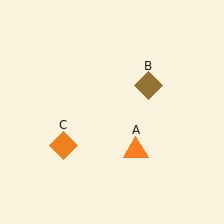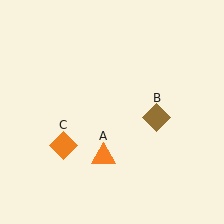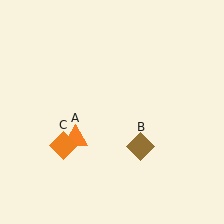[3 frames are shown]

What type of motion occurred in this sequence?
The orange triangle (object A), brown diamond (object B) rotated clockwise around the center of the scene.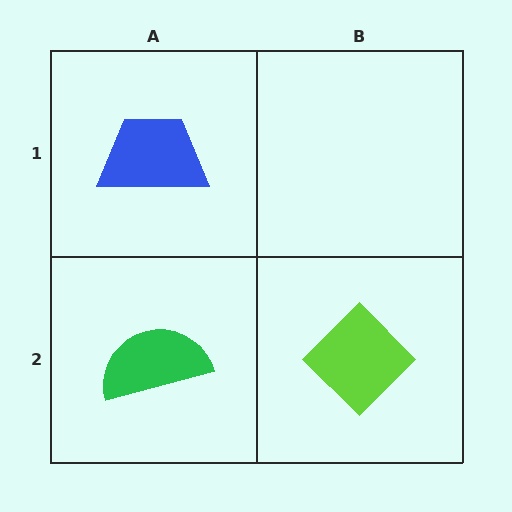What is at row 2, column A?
A green semicircle.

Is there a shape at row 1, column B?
No, that cell is empty.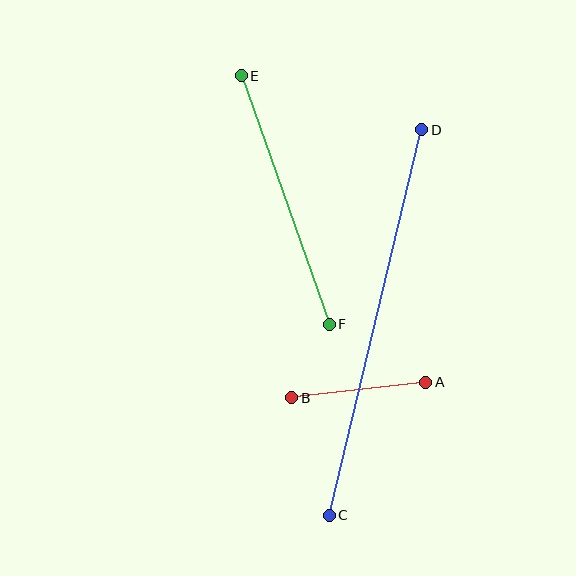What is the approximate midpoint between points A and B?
The midpoint is at approximately (359, 390) pixels.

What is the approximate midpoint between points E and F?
The midpoint is at approximately (285, 200) pixels.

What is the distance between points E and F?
The distance is approximately 263 pixels.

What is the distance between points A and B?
The distance is approximately 135 pixels.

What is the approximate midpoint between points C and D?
The midpoint is at approximately (376, 323) pixels.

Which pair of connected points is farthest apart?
Points C and D are farthest apart.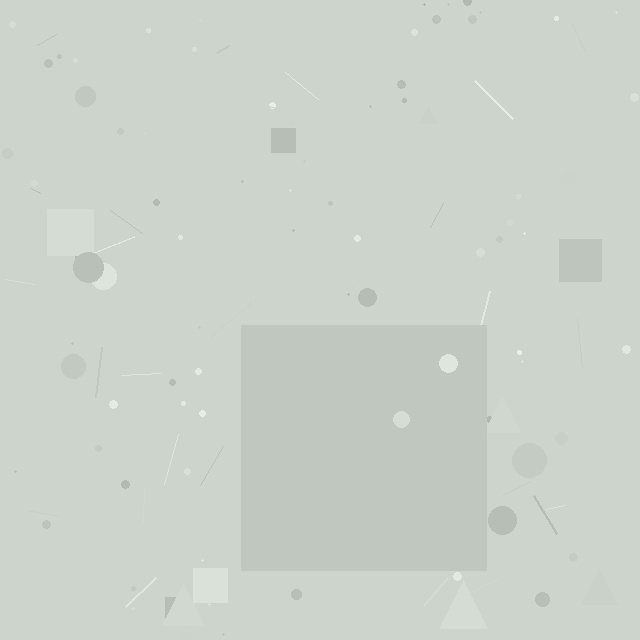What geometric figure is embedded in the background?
A square is embedded in the background.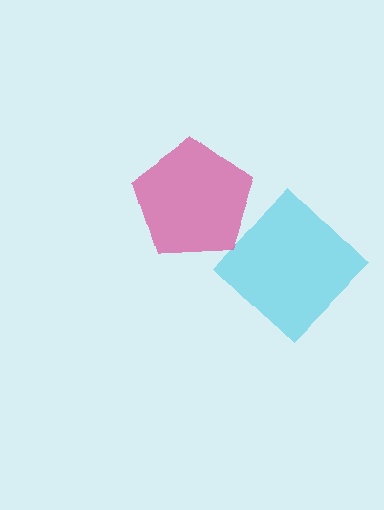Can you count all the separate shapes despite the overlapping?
Yes, there are 2 separate shapes.